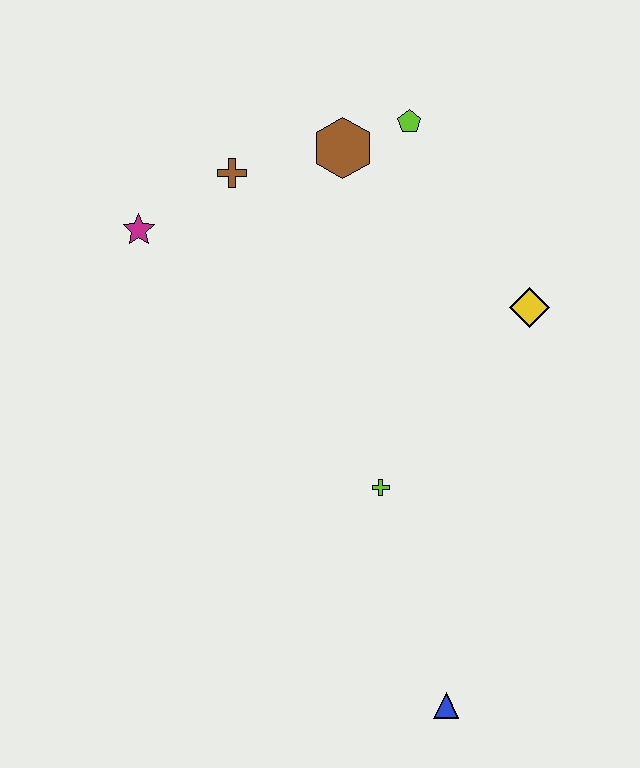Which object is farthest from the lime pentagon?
The blue triangle is farthest from the lime pentagon.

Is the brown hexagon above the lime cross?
Yes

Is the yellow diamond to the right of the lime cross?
Yes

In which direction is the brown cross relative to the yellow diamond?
The brown cross is to the left of the yellow diamond.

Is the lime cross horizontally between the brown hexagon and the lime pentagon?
Yes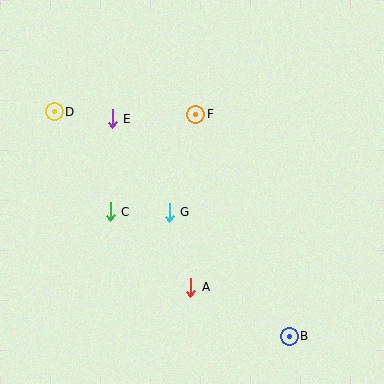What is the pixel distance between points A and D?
The distance between A and D is 222 pixels.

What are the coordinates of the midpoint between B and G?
The midpoint between B and G is at (229, 274).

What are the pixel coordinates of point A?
Point A is at (191, 287).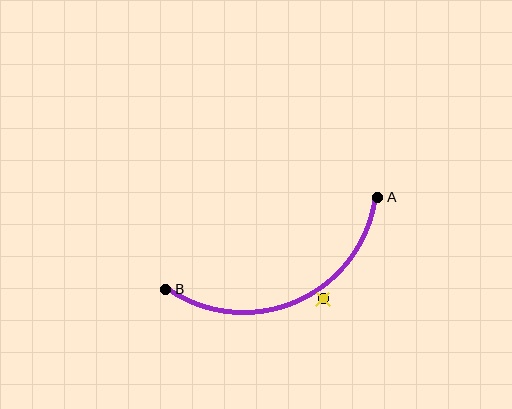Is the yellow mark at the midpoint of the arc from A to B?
No — the yellow mark does not lie on the arc at all. It sits slightly outside the curve.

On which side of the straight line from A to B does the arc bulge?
The arc bulges below the straight line connecting A and B.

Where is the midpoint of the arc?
The arc midpoint is the point on the curve farthest from the straight line joining A and B. It sits below that line.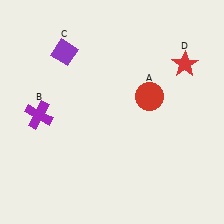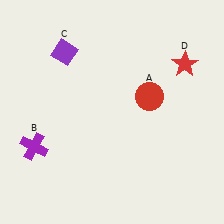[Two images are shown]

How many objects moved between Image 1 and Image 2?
1 object moved between the two images.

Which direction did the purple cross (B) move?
The purple cross (B) moved down.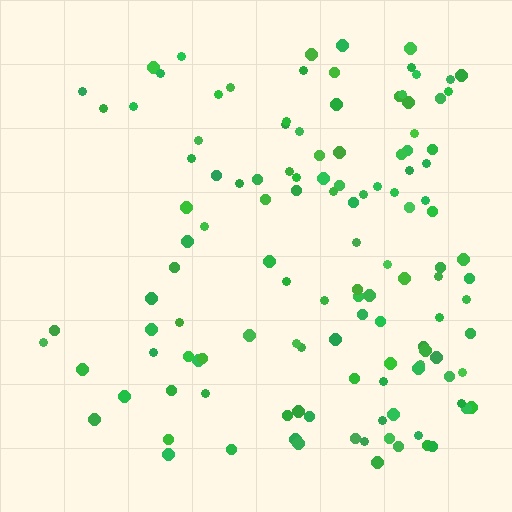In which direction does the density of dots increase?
From left to right, with the right side densest.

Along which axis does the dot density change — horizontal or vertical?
Horizontal.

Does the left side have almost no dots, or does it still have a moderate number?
Still a moderate number, just noticeably fewer than the right.